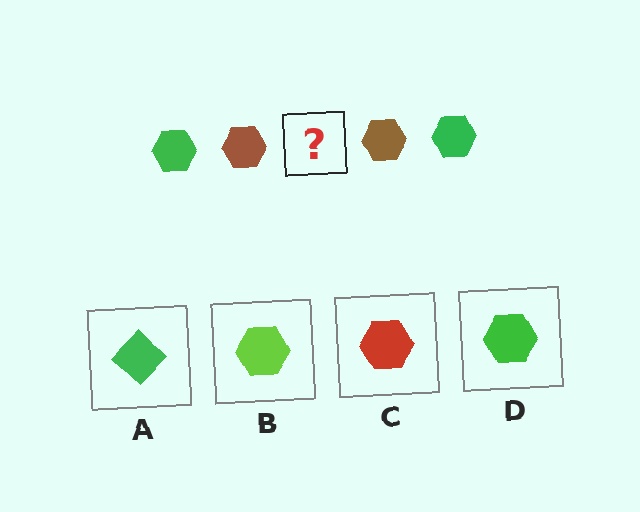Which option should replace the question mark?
Option D.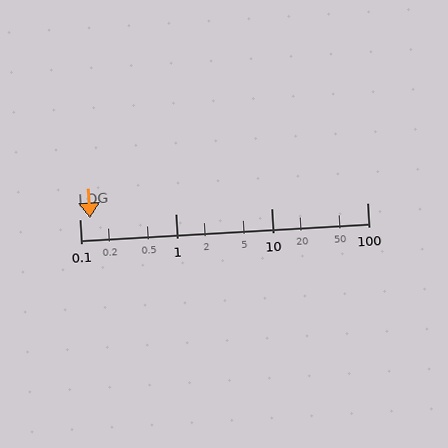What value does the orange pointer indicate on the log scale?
The pointer indicates approximately 0.13.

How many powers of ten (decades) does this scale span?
The scale spans 3 decades, from 0.1 to 100.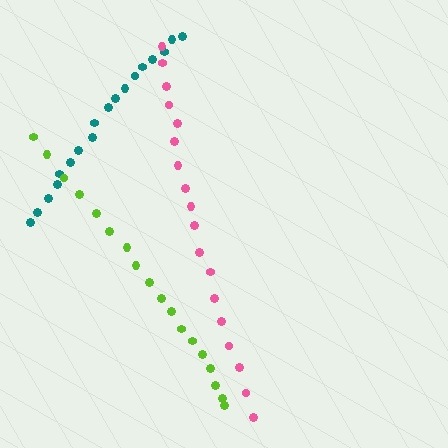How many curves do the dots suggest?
There are 3 distinct paths.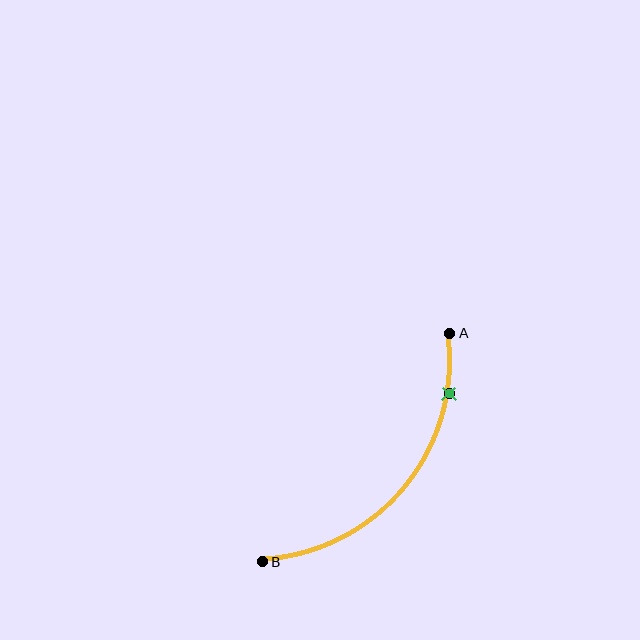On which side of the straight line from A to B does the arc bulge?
The arc bulges below and to the right of the straight line connecting A and B.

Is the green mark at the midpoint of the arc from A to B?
No. The green mark lies on the arc but is closer to endpoint A. The arc midpoint would be at the point on the curve equidistant along the arc from both A and B.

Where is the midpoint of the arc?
The arc midpoint is the point on the curve farthest from the straight line joining A and B. It sits below and to the right of that line.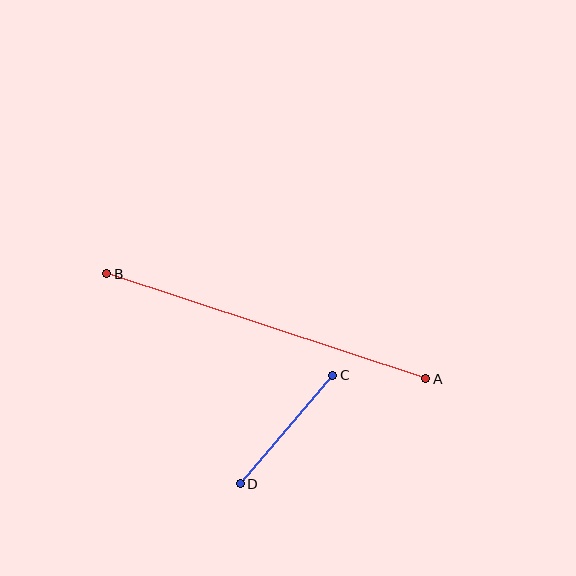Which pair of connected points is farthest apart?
Points A and B are farthest apart.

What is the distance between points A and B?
The distance is approximately 336 pixels.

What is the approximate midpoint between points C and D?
The midpoint is at approximately (286, 429) pixels.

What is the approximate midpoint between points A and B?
The midpoint is at approximately (266, 326) pixels.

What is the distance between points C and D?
The distance is approximately 142 pixels.